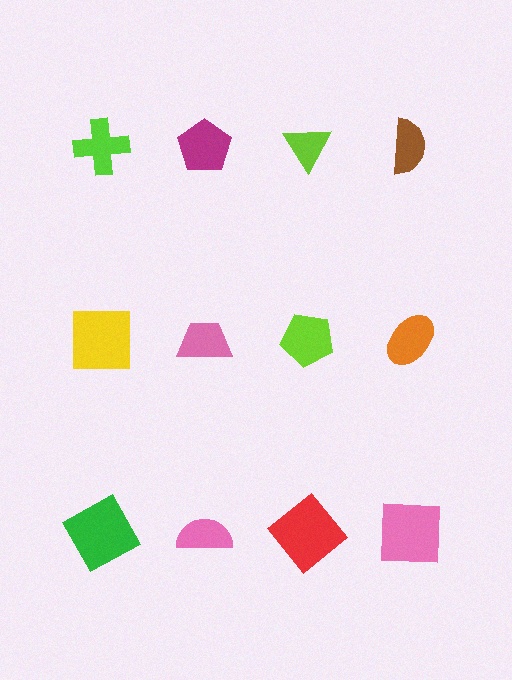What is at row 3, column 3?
A red diamond.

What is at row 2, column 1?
A yellow square.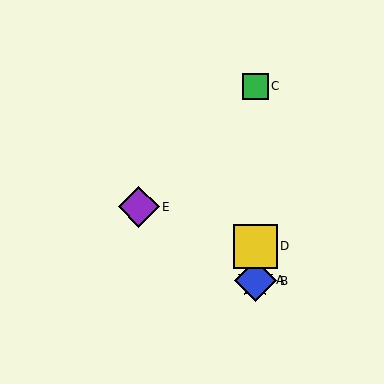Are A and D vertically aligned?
Yes, both are at x≈255.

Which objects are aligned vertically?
Objects A, B, C, D are aligned vertically.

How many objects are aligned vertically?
4 objects (A, B, C, D) are aligned vertically.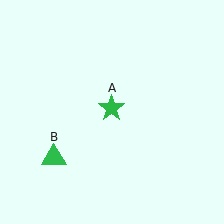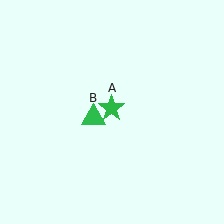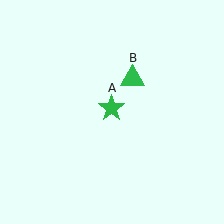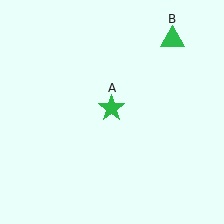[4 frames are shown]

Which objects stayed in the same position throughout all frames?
Green star (object A) remained stationary.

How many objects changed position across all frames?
1 object changed position: green triangle (object B).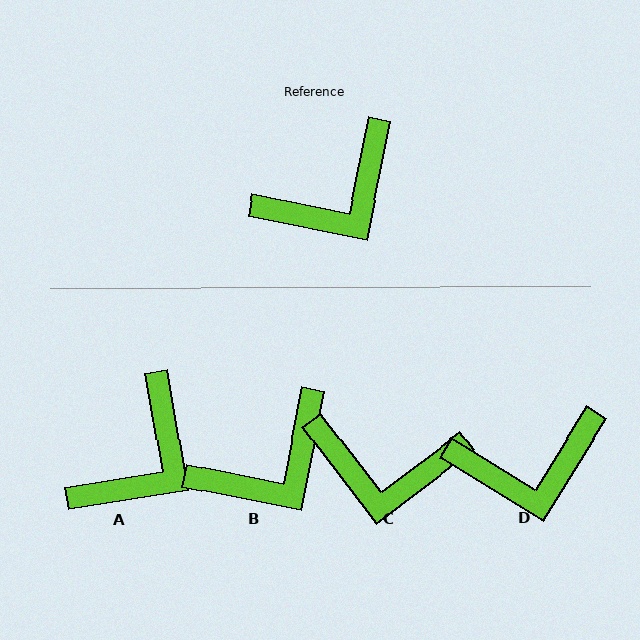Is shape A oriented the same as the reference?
No, it is off by about 21 degrees.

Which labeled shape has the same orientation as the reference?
B.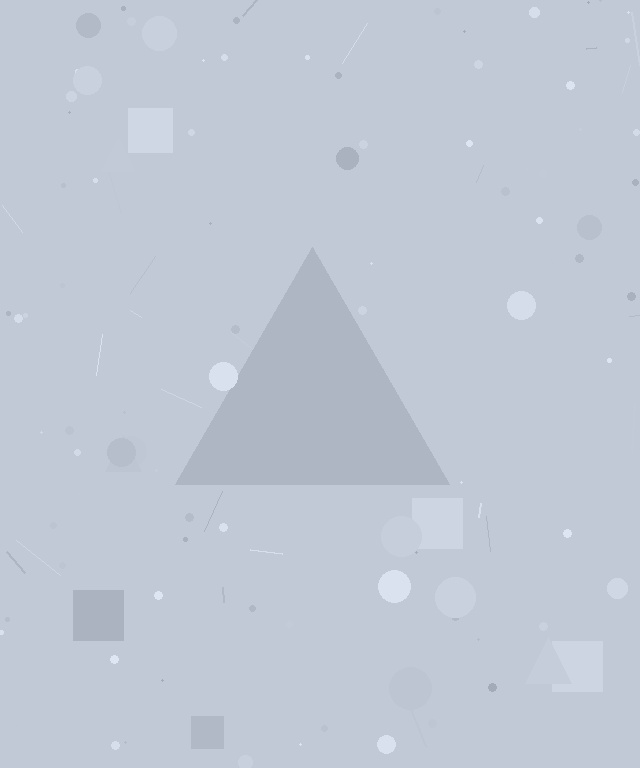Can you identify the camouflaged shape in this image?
The camouflaged shape is a triangle.